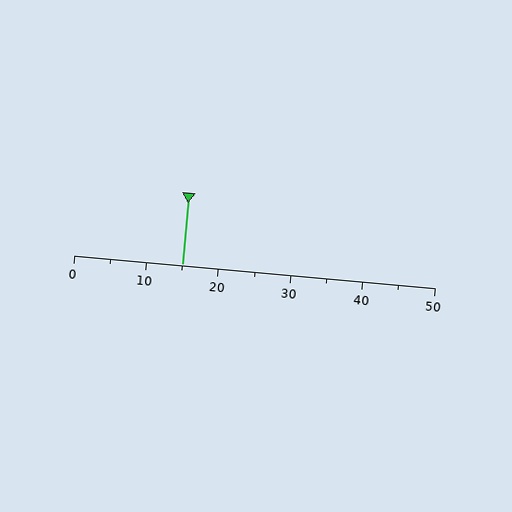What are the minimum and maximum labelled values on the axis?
The axis runs from 0 to 50.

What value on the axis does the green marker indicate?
The marker indicates approximately 15.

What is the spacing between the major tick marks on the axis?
The major ticks are spaced 10 apart.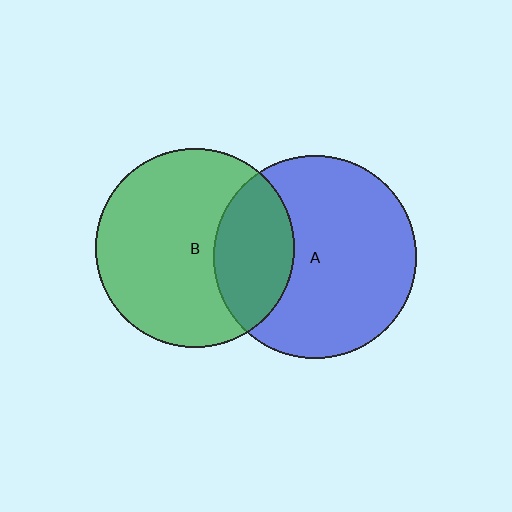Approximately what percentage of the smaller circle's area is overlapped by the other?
Approximately 30%.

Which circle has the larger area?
Circle A (blue).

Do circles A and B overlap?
Yes.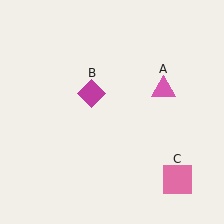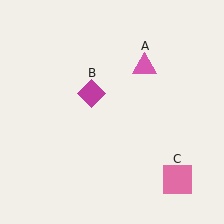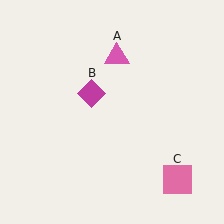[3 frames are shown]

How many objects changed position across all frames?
1 object changed position: pink triangle (object A).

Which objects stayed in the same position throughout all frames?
Magenta diamond (object B) and pink square (object C) remained stationary.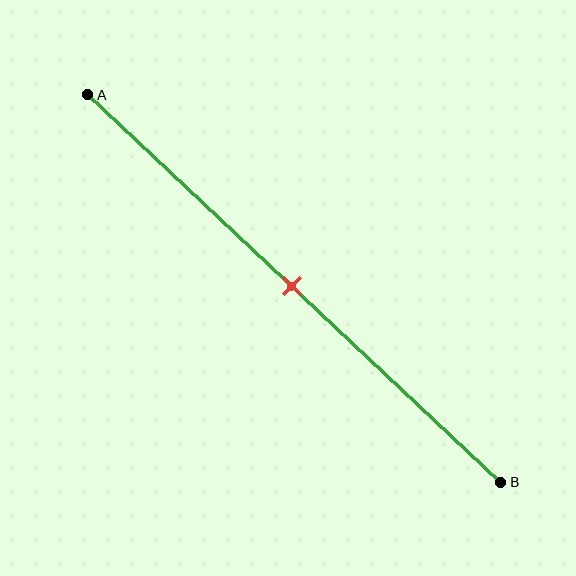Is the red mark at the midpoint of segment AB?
Yes, the mark is approximately at the midpoint.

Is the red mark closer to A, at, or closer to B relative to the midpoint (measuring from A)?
The red mark is approximately at the midpoint of segment AB.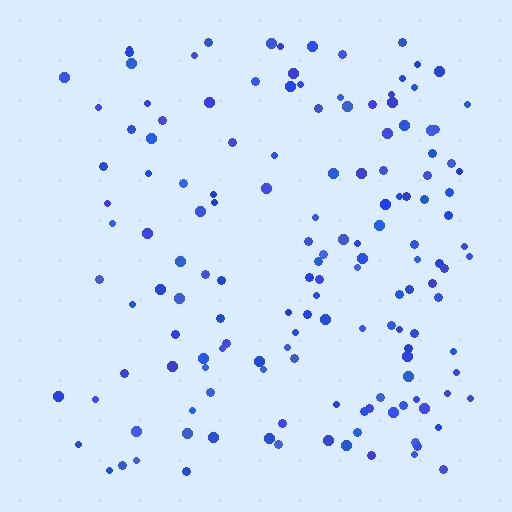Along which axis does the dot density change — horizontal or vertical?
Horizontal.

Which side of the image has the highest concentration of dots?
The right.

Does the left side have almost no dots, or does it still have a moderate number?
Still a moderate number, just noticeably fewer than the right.